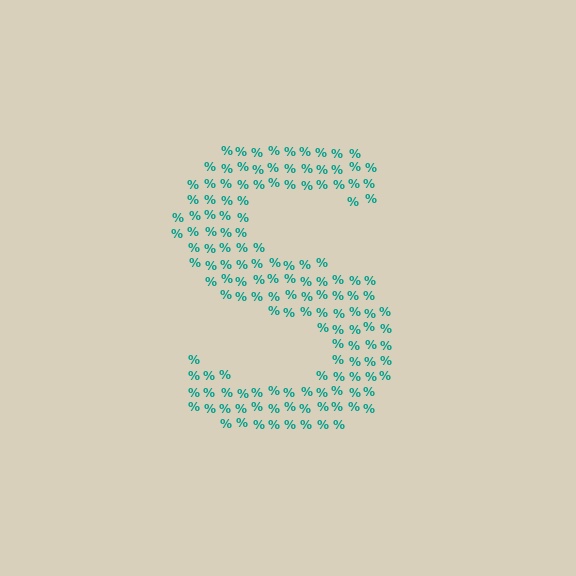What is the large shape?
The large shape is the letter S.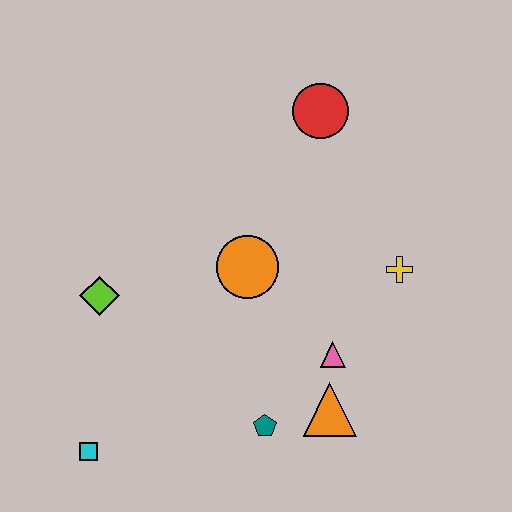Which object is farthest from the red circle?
The cyan square is farthest from the red circle.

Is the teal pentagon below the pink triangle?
Yes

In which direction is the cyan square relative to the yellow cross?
The cyan square is to the left of the yellow cross.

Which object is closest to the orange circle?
The pink triangle is closest to the orange circle.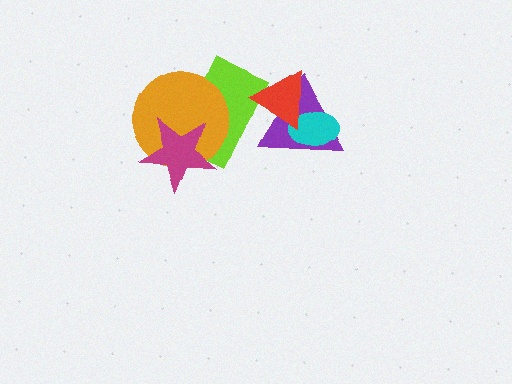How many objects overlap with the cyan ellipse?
2 objects overlap with the cyan ellipse.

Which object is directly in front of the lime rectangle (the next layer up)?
The orange circle is directly in front of the lime rectangle.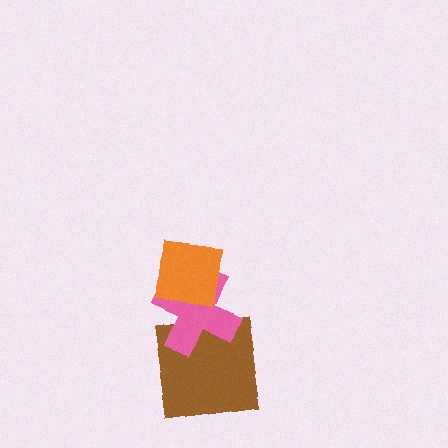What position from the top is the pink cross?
The pink cross is 2nd from the top.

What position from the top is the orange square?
The orange square is 1st from the top.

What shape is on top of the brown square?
The pink cross is on top of the brown square.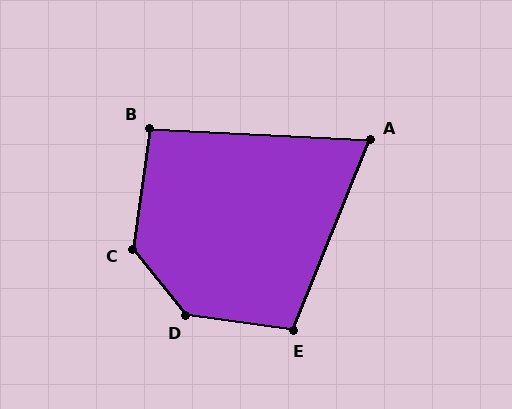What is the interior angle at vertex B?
Approximately 95 degrees (approximately right).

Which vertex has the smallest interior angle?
A, at approximately 71 degrees.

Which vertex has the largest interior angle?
D, at approximately 137 degrees.